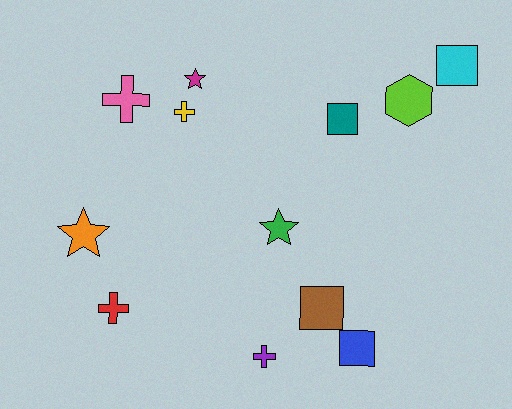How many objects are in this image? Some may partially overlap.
There are 12 objects.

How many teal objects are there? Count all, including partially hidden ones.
There is 1 teal object.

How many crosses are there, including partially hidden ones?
There are 4 crosses.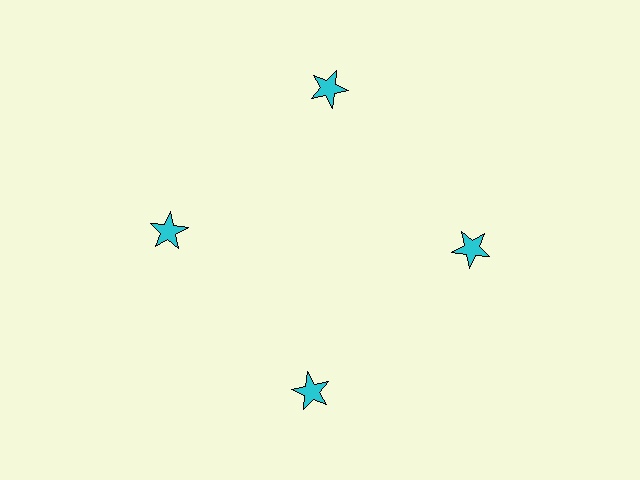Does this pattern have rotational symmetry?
Yes, this pattern has 4-fold rotational symmetry. It looks the same after rotating 90 degrees around the center.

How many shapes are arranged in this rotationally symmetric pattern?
There are 4 shapes, arranged in 4 groups of 1.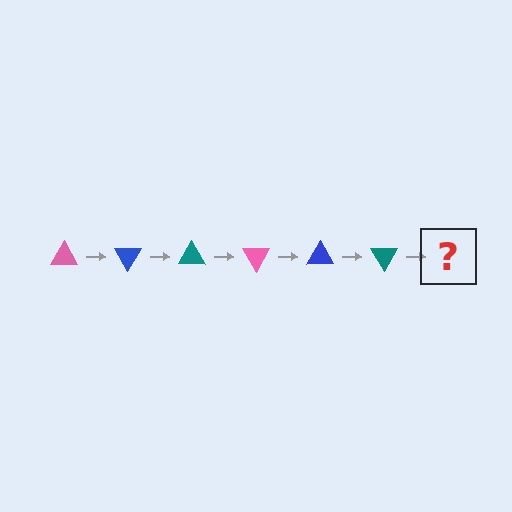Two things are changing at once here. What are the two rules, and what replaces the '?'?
The two rules are that it rotates 60 degrees each step and the color cycles through pink, blue, and teal. The '?' should be a pink triangle, rotated 360 degrees from the start.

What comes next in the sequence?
The next element should be a pink triangle, rotated 360 degrees from the start.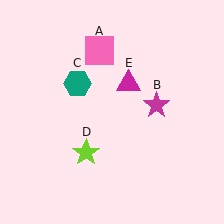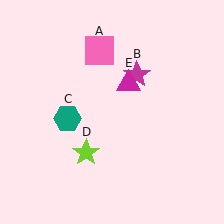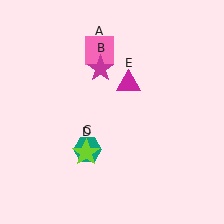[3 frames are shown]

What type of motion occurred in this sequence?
The magenta star (object B), teal hexagon (object C) rotated counterclockwise around the center of the scene.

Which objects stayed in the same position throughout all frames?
Pink square (object A) and lime star (object D) and magenta triangle (object E) remained stationary.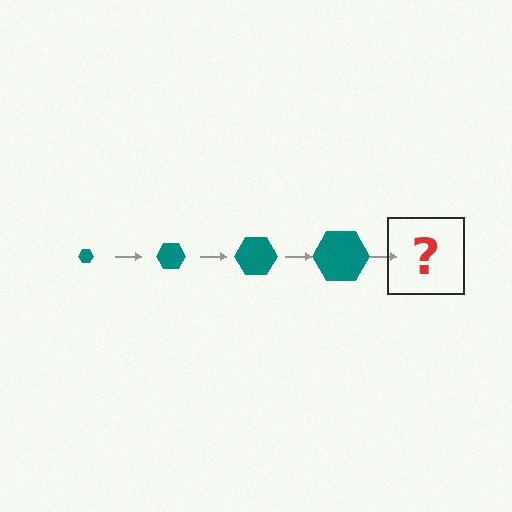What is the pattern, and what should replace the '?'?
The pattern is that the hexagon gets progressively larger each step. The '?' should be a teal hexagon, larger than the previous one.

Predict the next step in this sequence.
The next step is a teal hexagon, larger than the previous one.